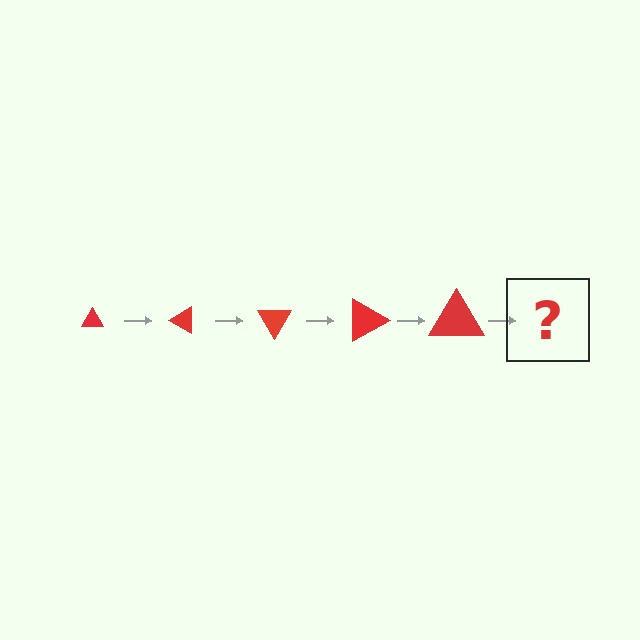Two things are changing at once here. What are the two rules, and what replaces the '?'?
The two rules are that the triangle grows larger each step and it rotates 30 degrees each step. The '?' should be a triangle, larger than the previous one and rotated 150 degrees from the start.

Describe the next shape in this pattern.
It should be a triangle, larger than the previous one and rotated 150 degrees from the start.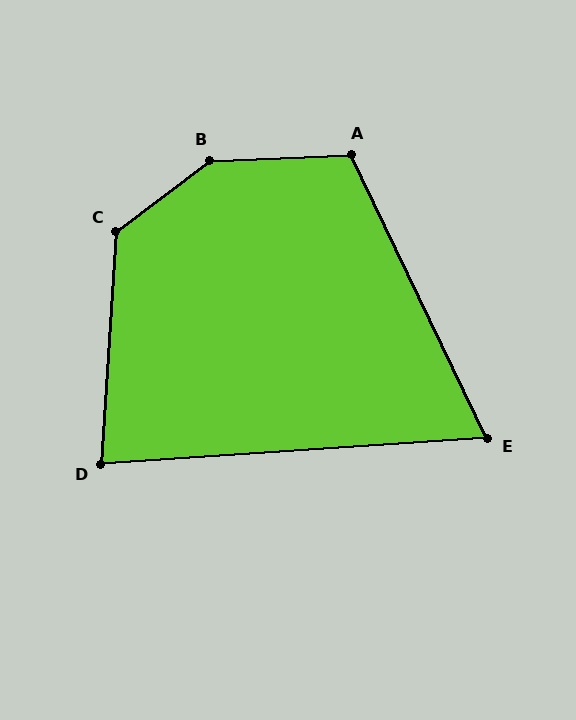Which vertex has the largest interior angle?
B, at approximately 145 degrees.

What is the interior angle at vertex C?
Approximately 131 degrees (obtuse).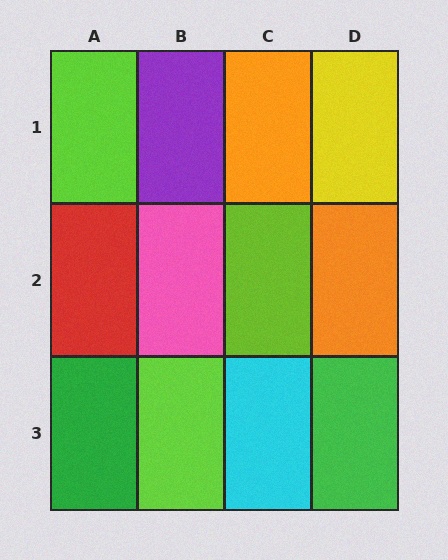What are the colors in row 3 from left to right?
Green, lime, cyan, green.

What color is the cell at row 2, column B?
Pink.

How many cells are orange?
2 cells are orange.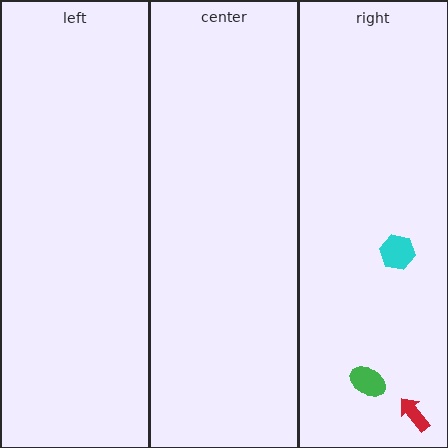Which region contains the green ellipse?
The right region.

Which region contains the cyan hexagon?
The right region.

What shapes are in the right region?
The cyan hexagon, the red arrow, the green ellipse.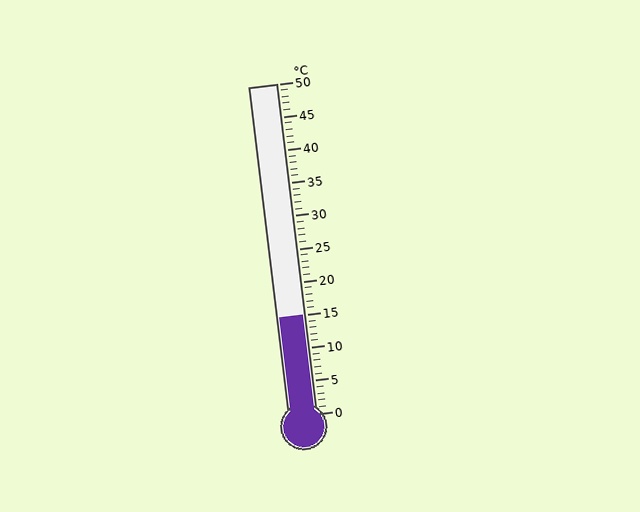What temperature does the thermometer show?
The thermometer shows approximately 15°C.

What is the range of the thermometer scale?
The thermometer scale ranges from 0°C to 50°C.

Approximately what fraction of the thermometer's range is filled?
The thermometer is filled to approximately 30% of its range.